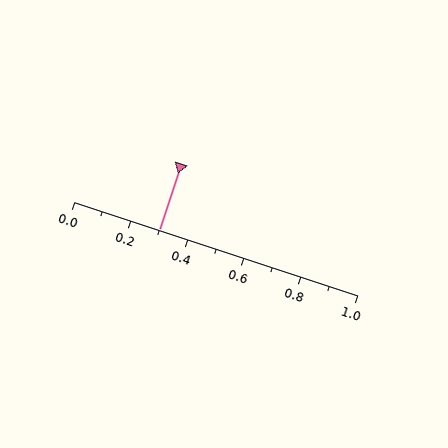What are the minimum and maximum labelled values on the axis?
The axis runs from 0.0 to 1.0.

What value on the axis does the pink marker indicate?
The marker indicates approximately 0.3.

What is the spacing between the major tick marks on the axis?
The major ticks are spaced 0.2 apart.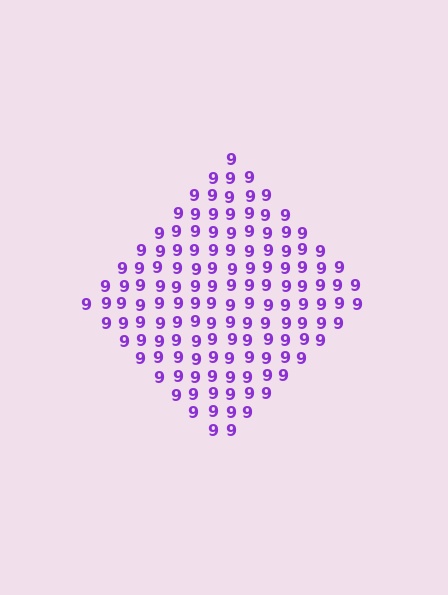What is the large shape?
The large shape is a diamond.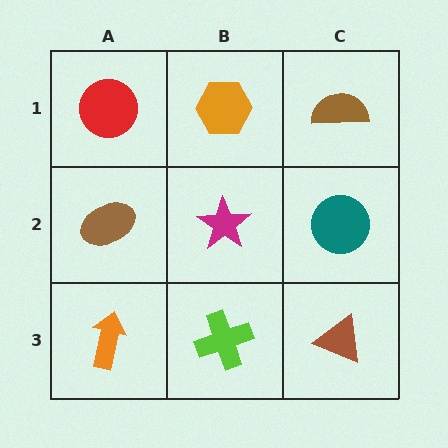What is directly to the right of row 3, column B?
A brown triangle.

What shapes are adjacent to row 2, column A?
A red circle (row 1, column A), an orange arrow (row 3, column A), a magenta star (row 2, column B).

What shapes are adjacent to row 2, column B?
An orange hexagon (row 1, column B), a lime cross (row 3, column B), a brown ellipse (row 2, column A), a teal circle (row 2, column C).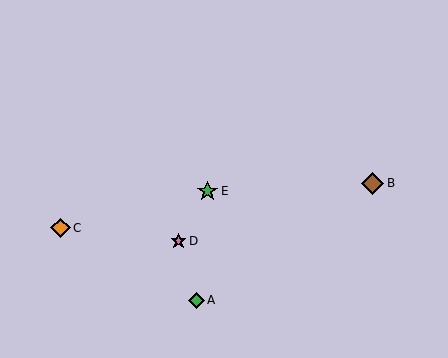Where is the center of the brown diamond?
The center of the brown diamond is at (373, 183).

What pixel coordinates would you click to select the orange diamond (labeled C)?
Click at (60, 228) to select the orange diamond C.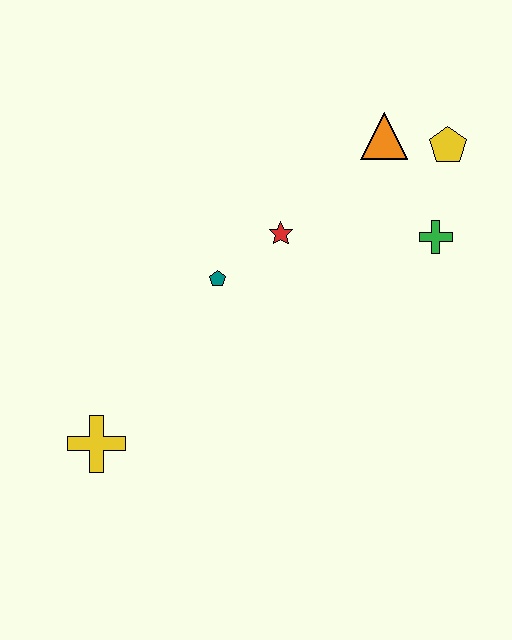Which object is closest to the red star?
The teal pentagon is closest to the red star.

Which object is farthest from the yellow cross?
The yellow pentagon is farthest from the yellow cross.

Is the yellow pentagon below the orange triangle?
Yes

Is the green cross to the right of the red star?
Yes